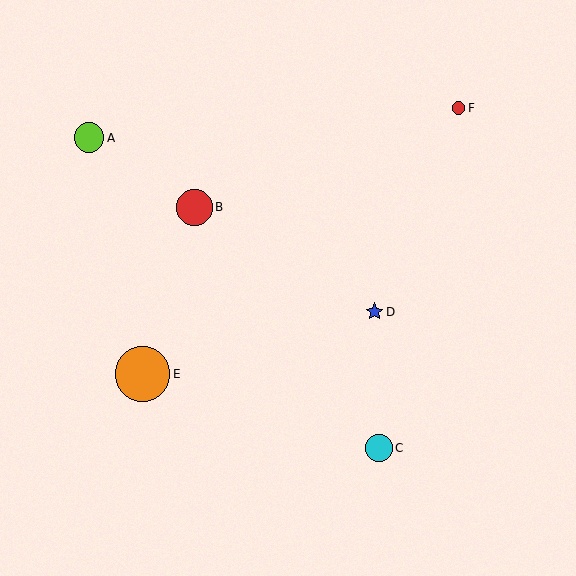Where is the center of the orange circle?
The center of the orange circle is at (143, 374).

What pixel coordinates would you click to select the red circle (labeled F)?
Click at (459, 108) to select the red circle F.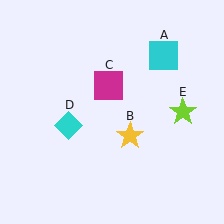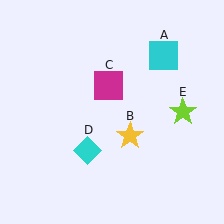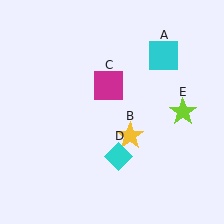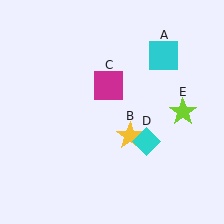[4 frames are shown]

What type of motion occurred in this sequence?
The cyan diamond (object D) rotated counterclockwise around the center of the scene.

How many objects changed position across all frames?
1 object changed position: cyan diamond (object D).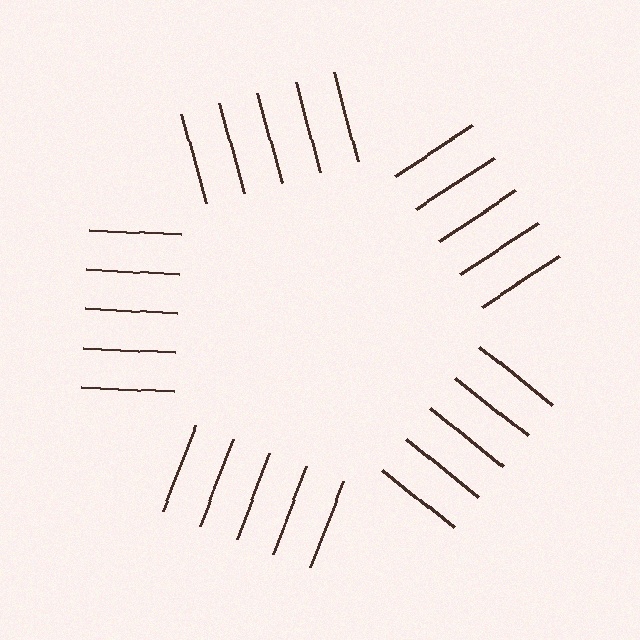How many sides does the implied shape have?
5 sides — the line-ends trace a pentagon.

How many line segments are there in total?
25 — 5 along each of the 5 edges.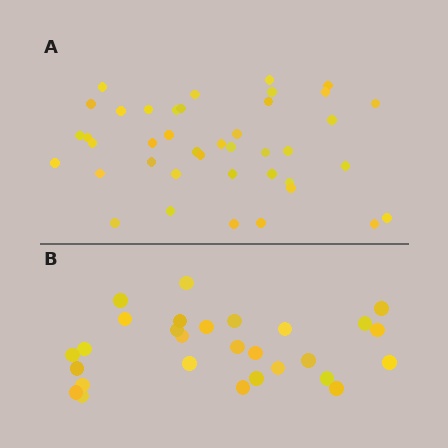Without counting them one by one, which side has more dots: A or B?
Region A (the top region) has more dots.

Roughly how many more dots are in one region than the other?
Region A has approximately 15 more dots than region B.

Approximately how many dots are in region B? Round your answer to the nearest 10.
About 30 dots. (The exact count is 28, which rounds to 30.)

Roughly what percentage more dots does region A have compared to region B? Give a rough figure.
About 45% more.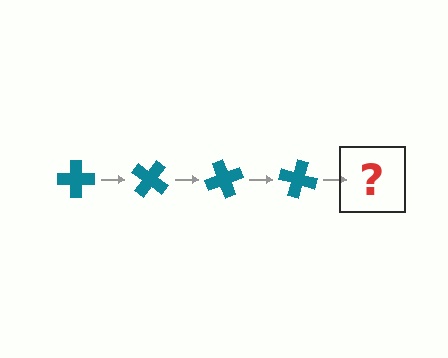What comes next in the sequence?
The next element should be a teal cross rotated 140 degrees.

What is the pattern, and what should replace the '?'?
The pattern is that the cross rotates 35 degrees each step. The '?' should be a teal cross rotated 140 degrees.